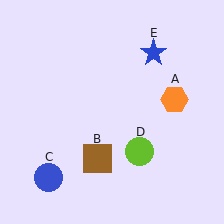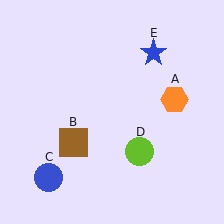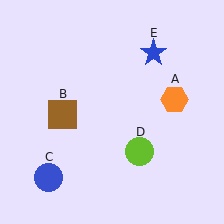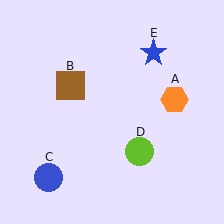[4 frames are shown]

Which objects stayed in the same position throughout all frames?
Orange hexagon (object A) and blue circle (object C) and lime circle (object D) and blue star (object E) remained stationary.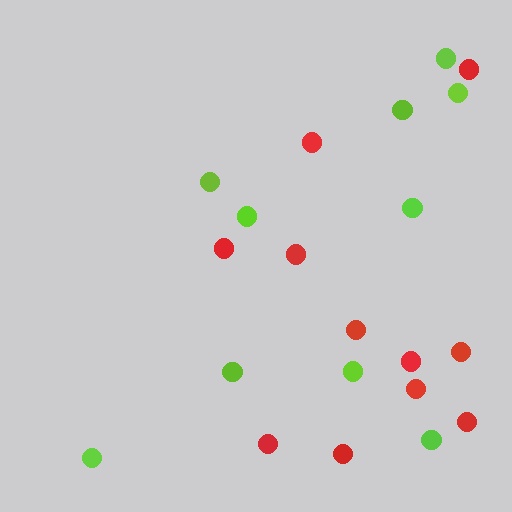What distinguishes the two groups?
There are 2 groups: one group of red circles (11) and one group of lime circles (10).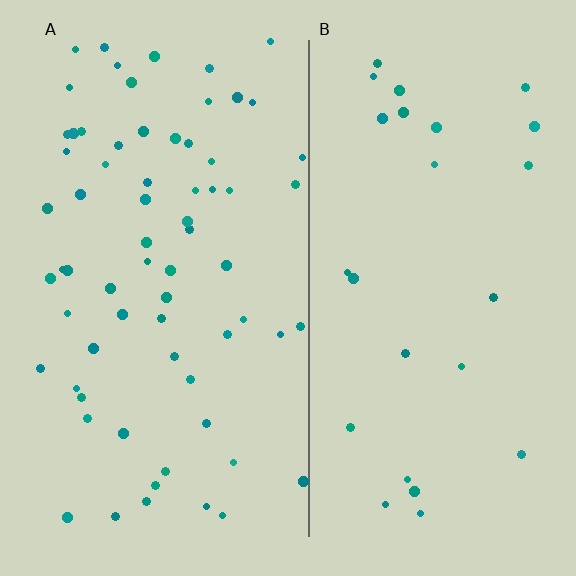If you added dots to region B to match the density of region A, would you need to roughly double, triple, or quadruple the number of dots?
Approximately triple.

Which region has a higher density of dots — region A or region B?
A (the left).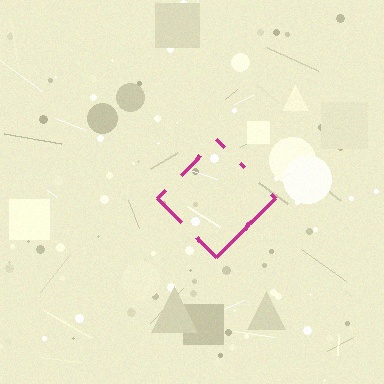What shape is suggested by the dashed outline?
The dashed outline suggests a diamond.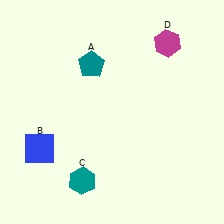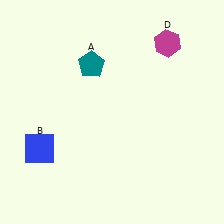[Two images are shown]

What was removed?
The teal hexagon (C) was removed in Image 2.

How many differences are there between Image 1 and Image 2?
There is 1 difference between the two images.